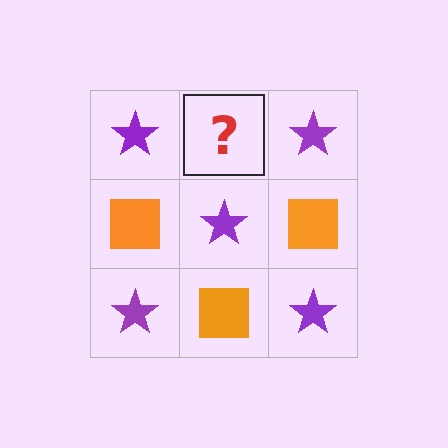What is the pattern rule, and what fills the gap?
The rule is that it alternates purple star and orange square in a checkerboard pattern. The gap should be filled with an orange square.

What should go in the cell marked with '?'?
The missing cell should contain an orange square.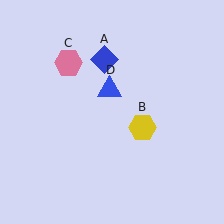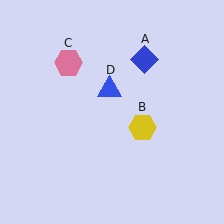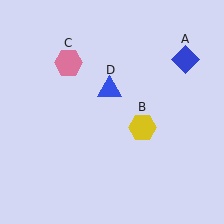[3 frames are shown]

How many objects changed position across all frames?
1 object changed position: blue diamond (object A).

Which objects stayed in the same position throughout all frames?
Yellow hexagon (object B) and pink hexagon (object C) and blue triangle (object D) remained stationary.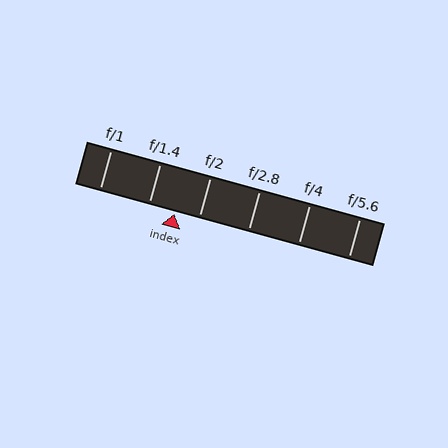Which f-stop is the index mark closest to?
The index mark is closest to f/2.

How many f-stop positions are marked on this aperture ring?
There are 6 f-stop positions marked.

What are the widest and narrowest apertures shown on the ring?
The widest aperture shown is f/1 and the narrowest is f/5.6.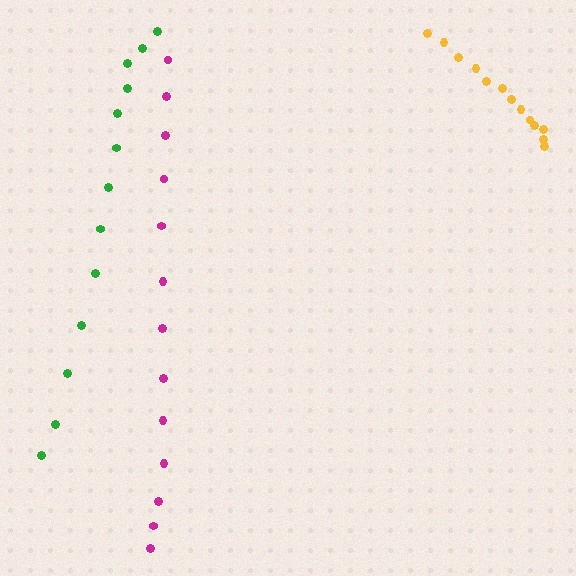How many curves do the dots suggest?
There are 3 distinct paths.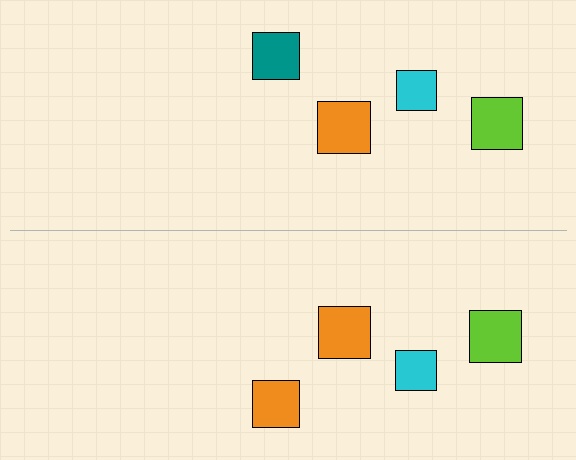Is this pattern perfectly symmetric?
No, the pattern is not perfectly symmetric. The orange square on the bottom side breaks the symmetry — its mirror counterpart is teal.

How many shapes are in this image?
There are 8 shapes in this image.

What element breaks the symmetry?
The orange square on the bottom side breaks the symmetry — its mirror counterpart is teal.